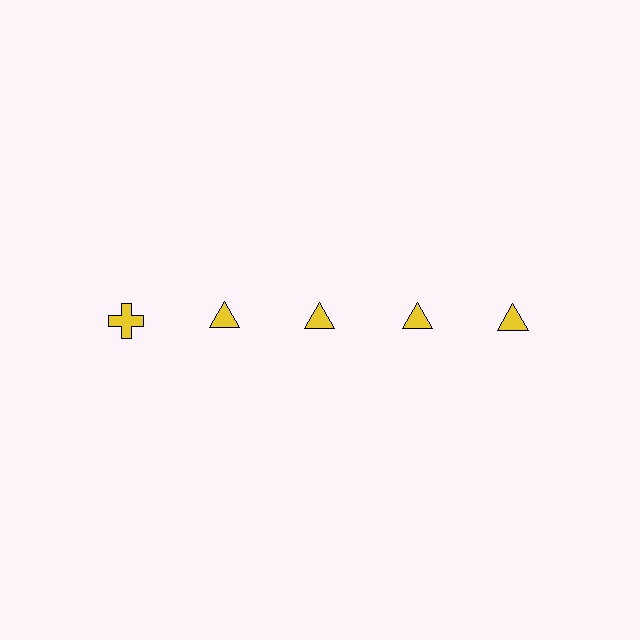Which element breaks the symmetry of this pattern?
The yellow cross in the top row, leftmost column breaks the symmetry. All other shapes are yellow triangles.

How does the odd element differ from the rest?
It has a different shape: cross instead of triangle.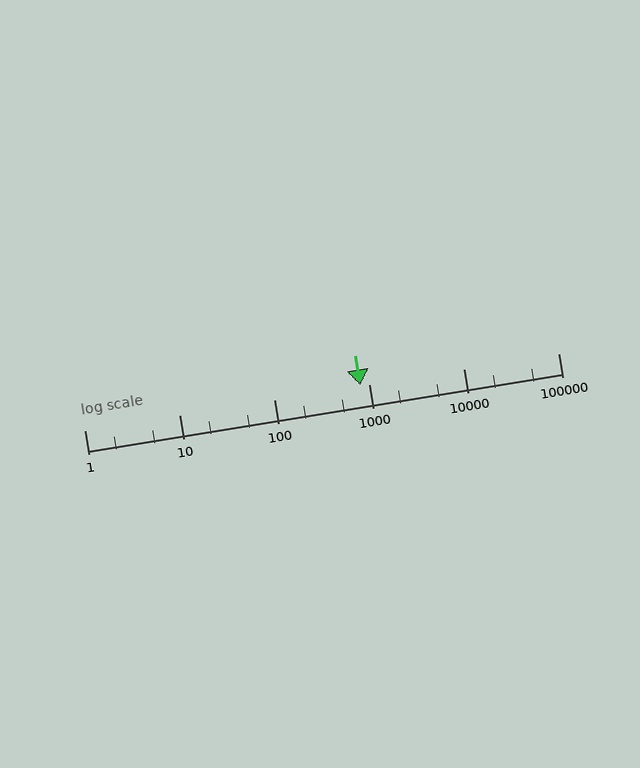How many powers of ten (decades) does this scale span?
The scale spans 5 decades, from 1 to 100000.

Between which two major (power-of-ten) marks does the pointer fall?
The pointer is between 100 and 1000.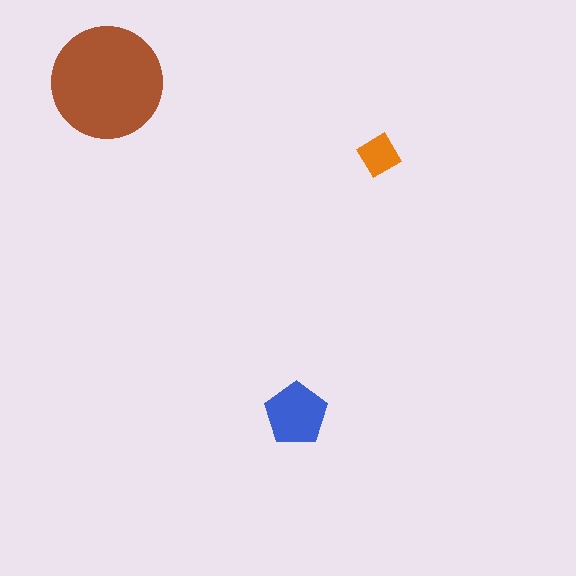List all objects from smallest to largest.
The orange diamond, the blue pentagon, the brown circle.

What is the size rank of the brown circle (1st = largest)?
1st.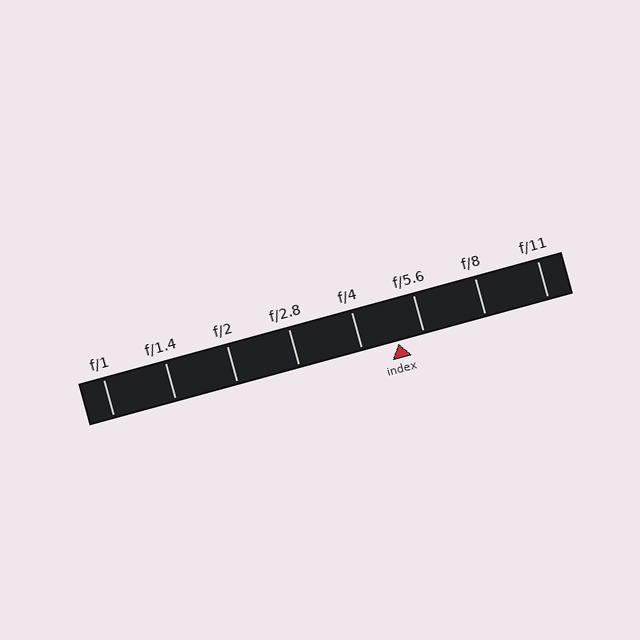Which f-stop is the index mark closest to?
The index mark is closest to f/5.6.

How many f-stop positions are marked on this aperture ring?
There are 8 f-stop positions marked.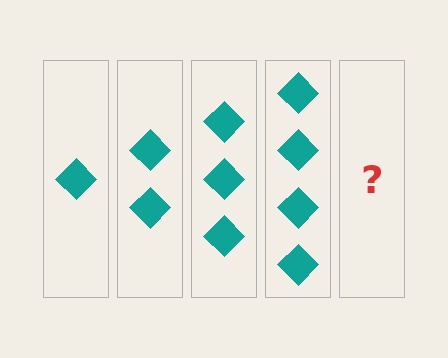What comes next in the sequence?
The next element should be 5 diamonds.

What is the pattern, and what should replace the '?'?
The pattern is that each step adds one more diamond. The '?' should be 5 diamonds.